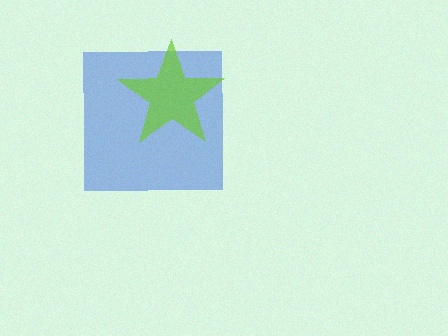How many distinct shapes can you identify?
There are 2 distinct shapes: a blue square, a lime star.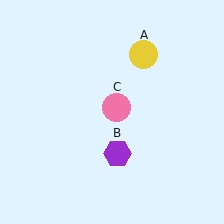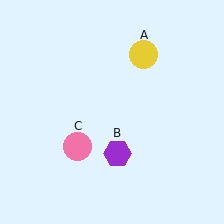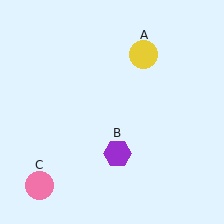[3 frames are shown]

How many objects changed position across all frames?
1 object changed position: pink circle (object C).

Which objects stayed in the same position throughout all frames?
Yellow circle (object A) and purple hexagon (object B) remained stationary.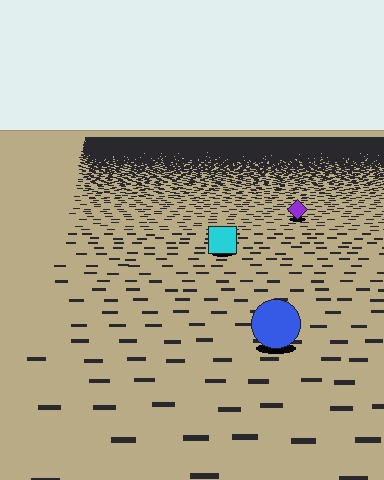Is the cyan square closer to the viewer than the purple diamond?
Yes. The cyan square is closer — you can tell from the texture gradient: the ground texture is coarser near it.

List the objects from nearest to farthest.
From nearest to farthest: the blue circle, the cyan square, the purple diamond.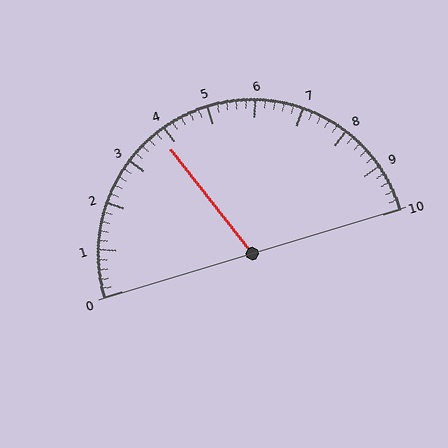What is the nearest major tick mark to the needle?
The nearest major tick mark is 4.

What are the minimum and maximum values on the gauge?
The gauge ranges from 0 to 10.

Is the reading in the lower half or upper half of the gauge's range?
The reading is in the lower half of the range (0 to 10).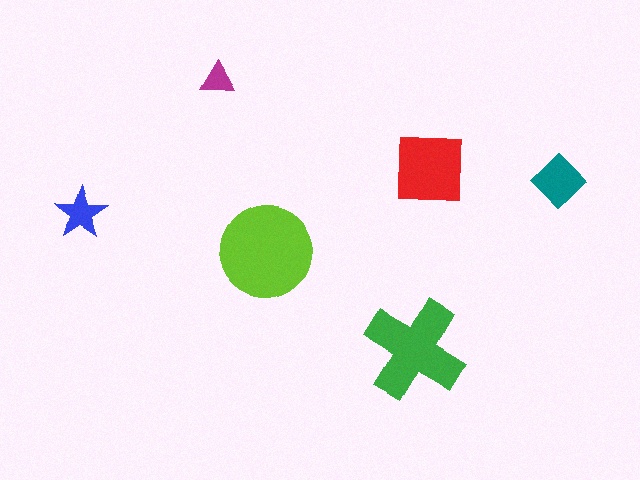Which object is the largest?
The lime circle.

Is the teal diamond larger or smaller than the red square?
Smaller.